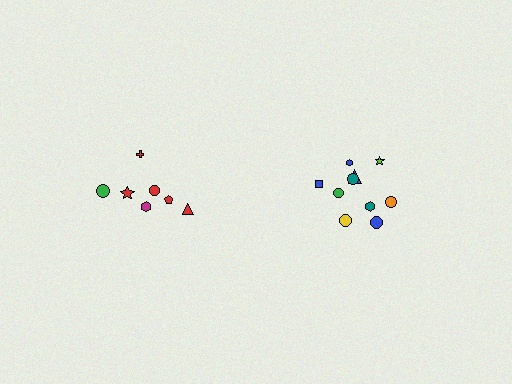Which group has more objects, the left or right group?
The right group.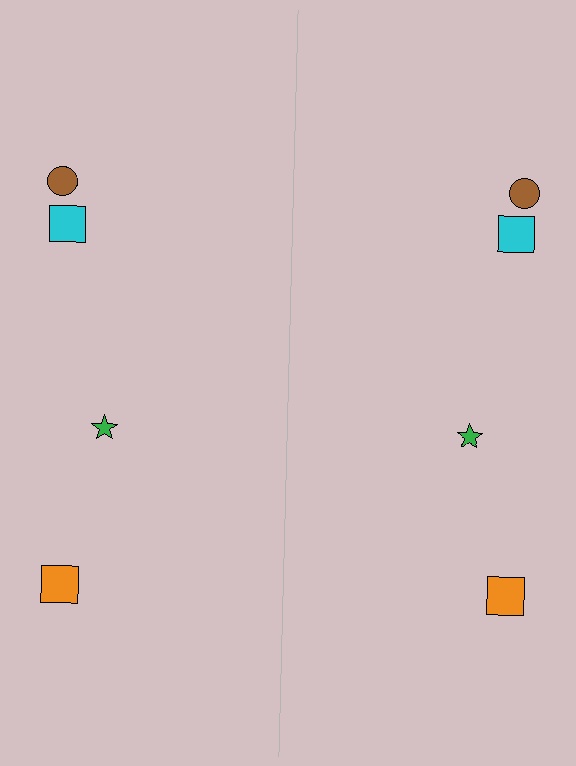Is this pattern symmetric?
Yes, this pattern has bilateral (reflection) symmetry.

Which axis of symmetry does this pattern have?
The pattern has a vertical axis of symmetry running through the center of the image.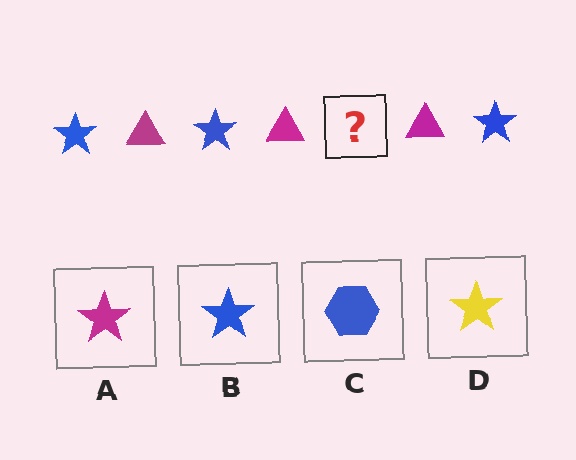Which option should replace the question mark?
Option B.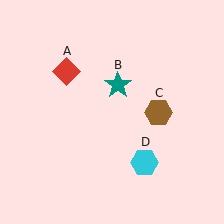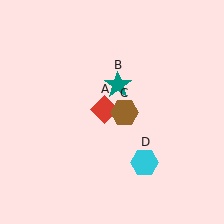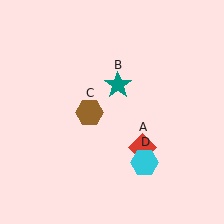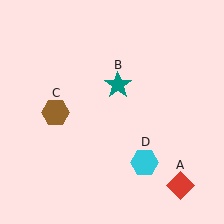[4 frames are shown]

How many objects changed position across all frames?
2 objects changed position: red diamond (object A), brown hexagon (object C).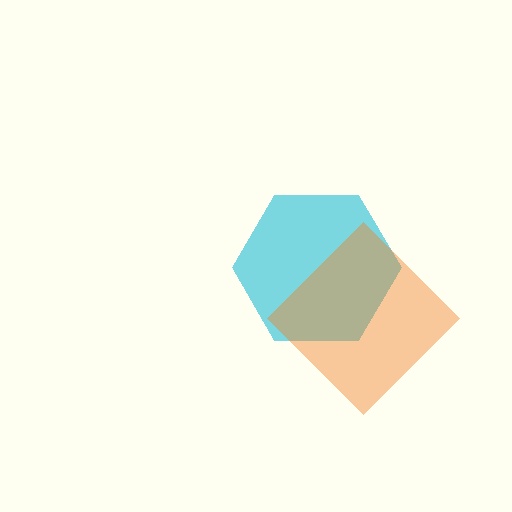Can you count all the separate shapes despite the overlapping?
Yes, there are 2 separate shapes.